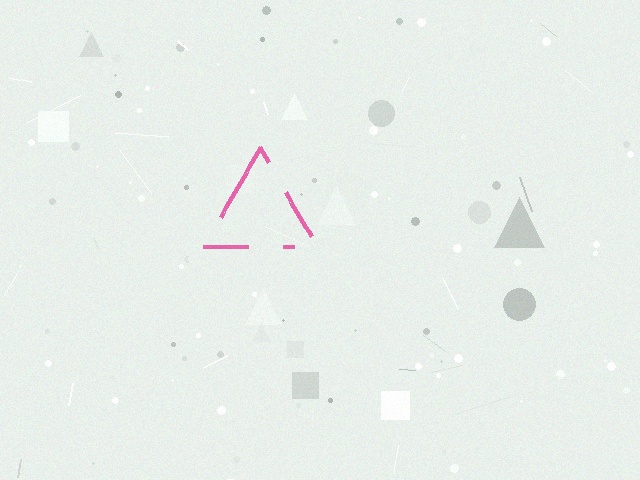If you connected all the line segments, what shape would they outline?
They would outline a triangle.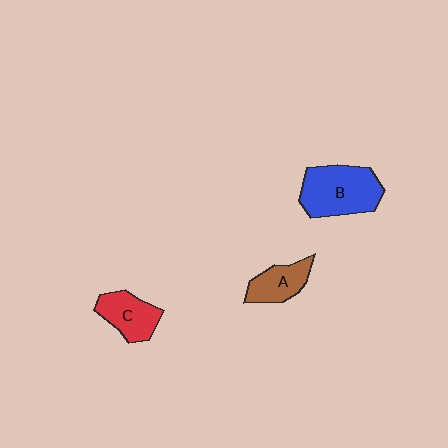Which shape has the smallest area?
Shape A (brown).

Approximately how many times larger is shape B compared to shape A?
Approximately 1.8 times.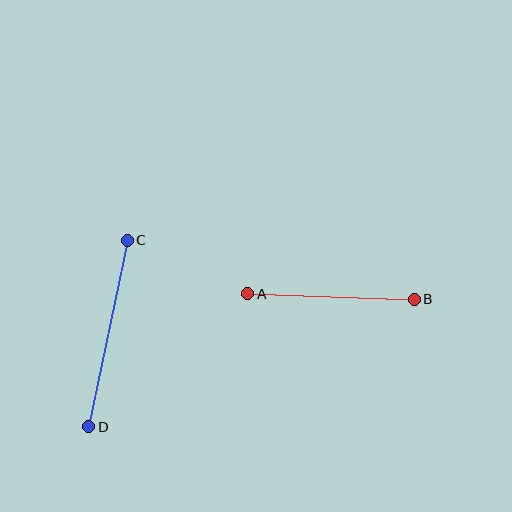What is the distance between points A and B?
The distance is approximately 166 pixels.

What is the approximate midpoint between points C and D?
The midpoint is at approximately (108, 333) pixels.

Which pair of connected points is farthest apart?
Points C and D are farthest apart.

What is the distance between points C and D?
The distance is approximately 191 pixels.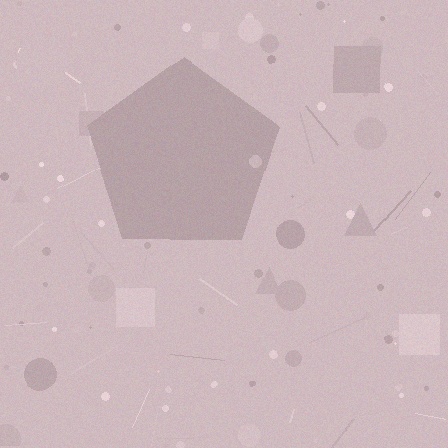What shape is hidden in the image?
A pentagon is hidden in the image.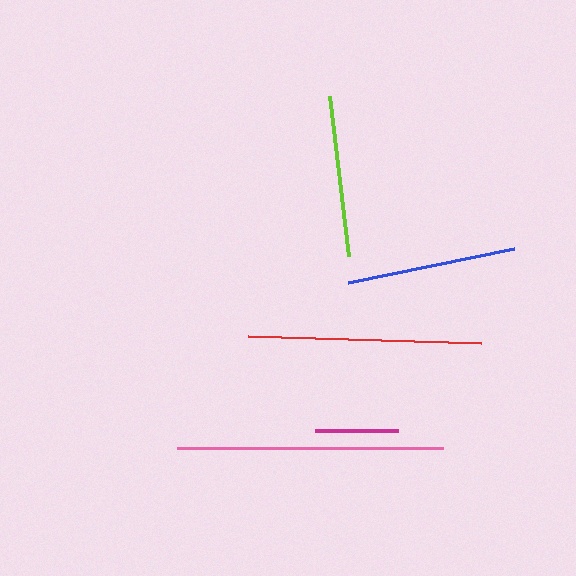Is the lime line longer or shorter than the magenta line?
The lime line is longer than the magenta line.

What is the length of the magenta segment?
The magenta segment is approximately 83 pixels long.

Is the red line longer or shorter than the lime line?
The red line is longer than the lime line.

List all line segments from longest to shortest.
From longest to shortest: pink, red, blue, lime, magenta.